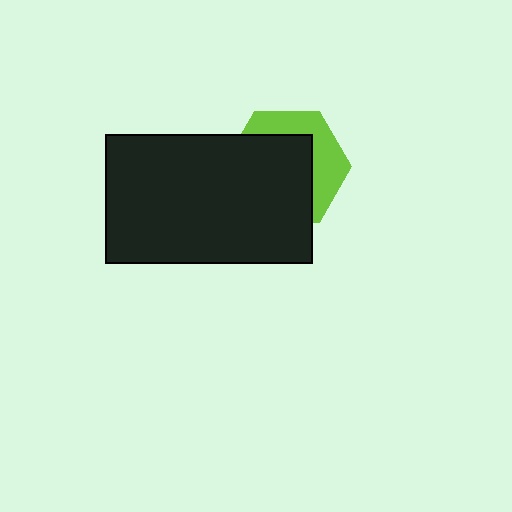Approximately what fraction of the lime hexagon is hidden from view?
Roughly 64% of the lime hexagon is hidden behind the black rectangle.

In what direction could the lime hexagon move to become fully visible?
The lime hexagon could move toward the upper-right. That would shift it out from behind the black rectangle entirely.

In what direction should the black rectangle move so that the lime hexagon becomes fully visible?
The black rectangle should move toward the lower-left. That is the shortest direction to clear the overlap and leave the lime hexagon fully visible.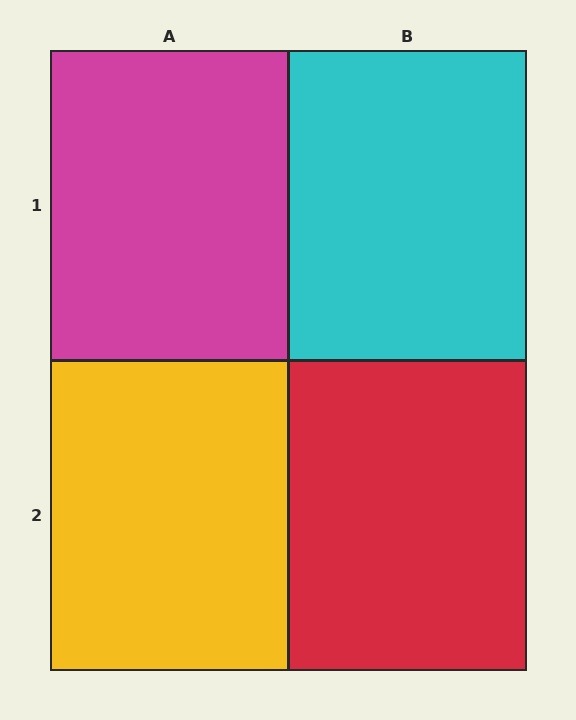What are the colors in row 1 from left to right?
Magenta, cyan.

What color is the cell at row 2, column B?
Red.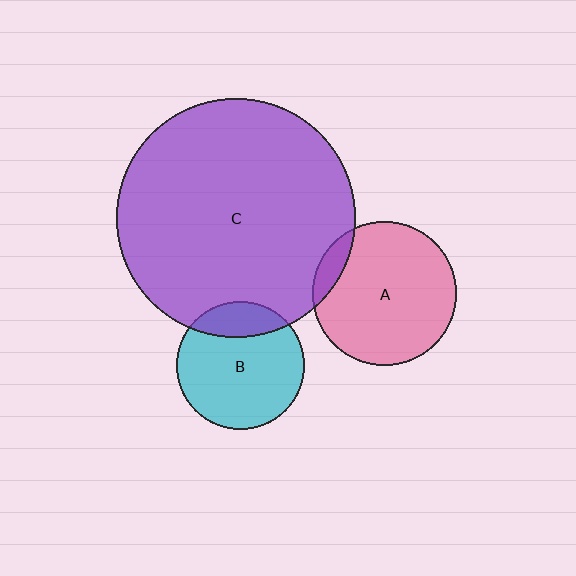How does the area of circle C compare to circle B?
Approximately 3.5 times.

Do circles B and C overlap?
Yes.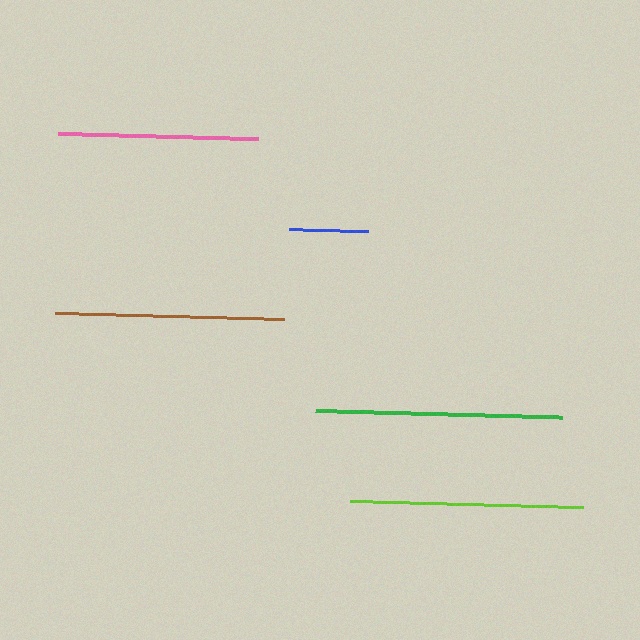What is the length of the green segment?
The green segment is approximately 247 pixels long.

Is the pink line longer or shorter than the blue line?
The pink line is longer than the blue line.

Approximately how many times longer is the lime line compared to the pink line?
The lime line is approximately 1.2 times the length of the pink line.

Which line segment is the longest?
The green line is the longest at approximately 247 pixels.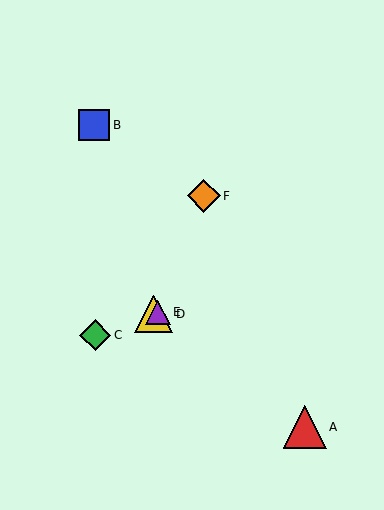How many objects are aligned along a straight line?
3 objects (C, D, E) are aligned along a straight line.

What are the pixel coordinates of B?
Object B is at (94, 125).